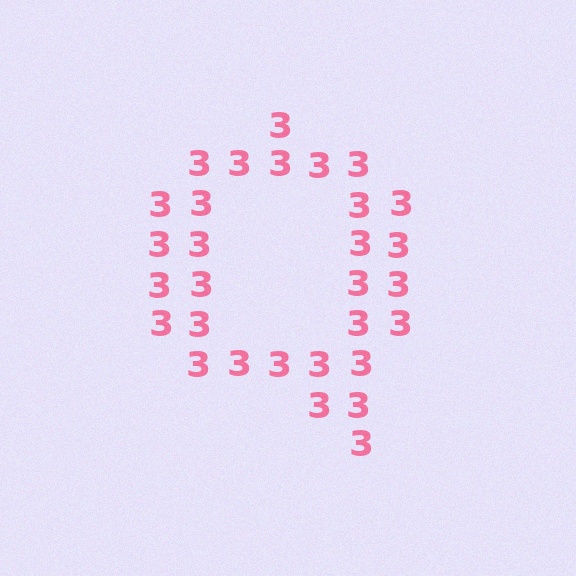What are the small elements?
The small elements are digit 3's.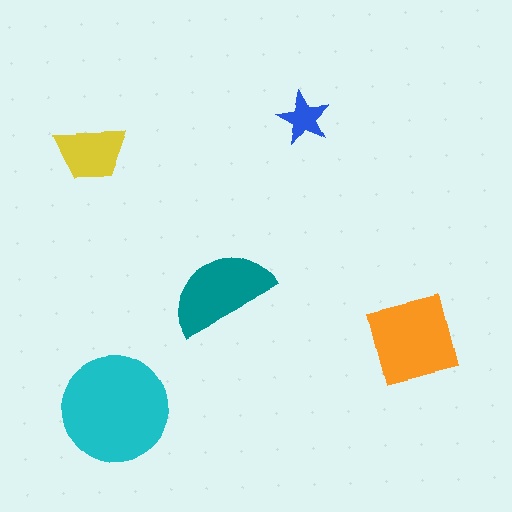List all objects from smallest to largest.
The blue star, the yellow trapezoid, the teal semicircle, the orange square, the cyan circle.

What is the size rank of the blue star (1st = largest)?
5th.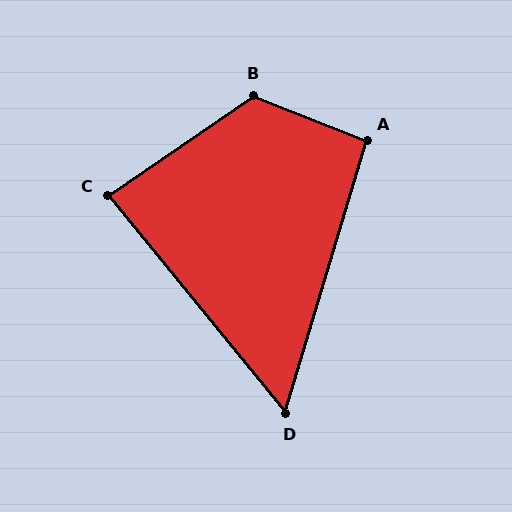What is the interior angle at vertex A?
Approximately 95 degrees (approximately right).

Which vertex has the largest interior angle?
B, at approximately 124 degrees.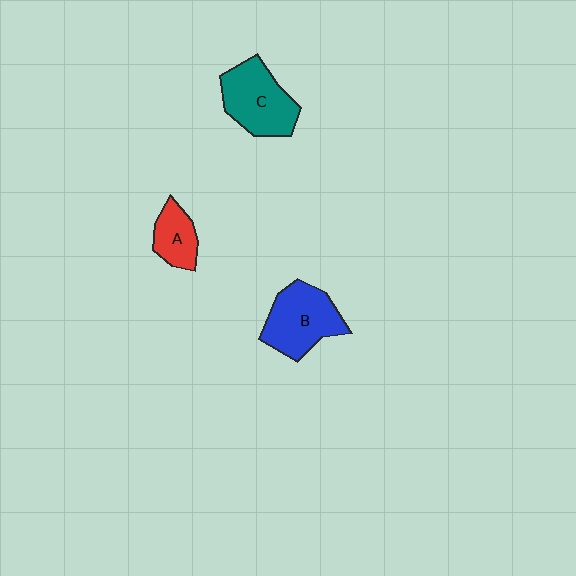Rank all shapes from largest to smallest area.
From largest to smallest: B (blue), C (teal), A (red).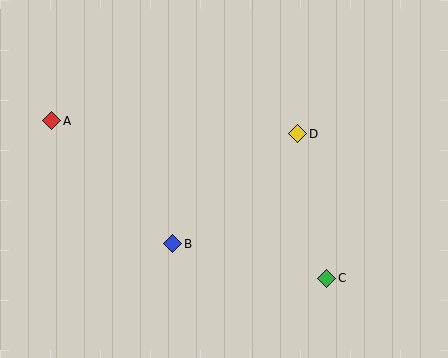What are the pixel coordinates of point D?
Point D is at (298, 134).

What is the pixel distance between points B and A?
The distance between B and A is 172 pixels.